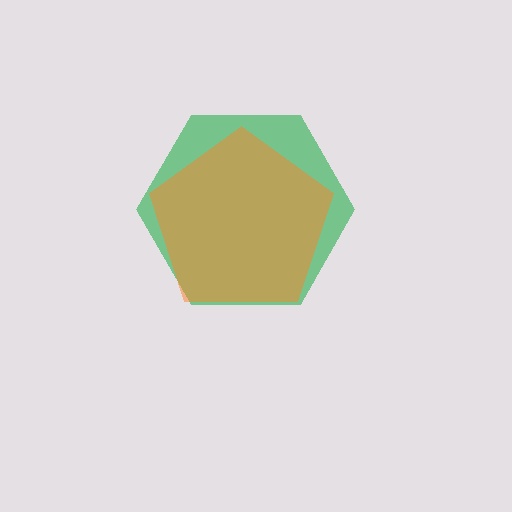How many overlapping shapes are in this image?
There are 2 overlapping shapes in the image.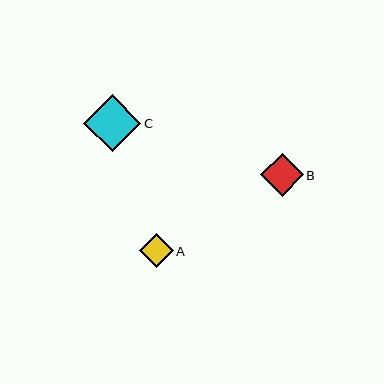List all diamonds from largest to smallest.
From largest to smallest: C, B, A.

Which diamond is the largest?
Diamond C is the largest with a size of approximately 57 pixels.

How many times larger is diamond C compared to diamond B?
Diamond C is approximately 1.4 times the size of diamond B.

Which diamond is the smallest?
Diamond A is the smallest with a size of approximately 34 pixels.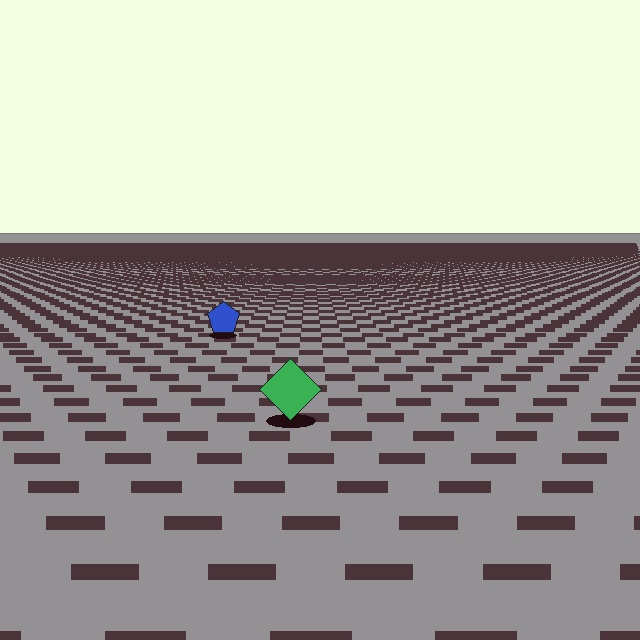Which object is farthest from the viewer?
The blue pentagon is farthest from the viewer. It appears smaller and the ground texture around it is denser.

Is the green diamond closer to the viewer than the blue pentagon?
Yes. The green diamond is closer — you can tell from the texture gradient: the ground texture is coarser near it.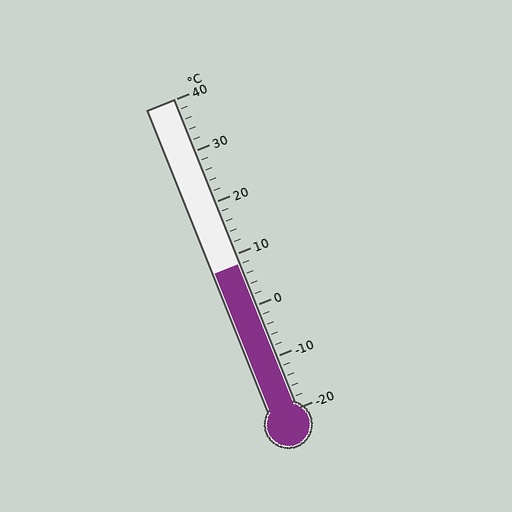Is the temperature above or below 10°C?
The temperature is below 10°C.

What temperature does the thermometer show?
The thermometer shows approximately 8°C.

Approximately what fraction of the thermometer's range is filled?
The thermometer is filled to approximately 45% of its range.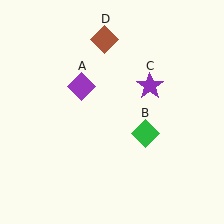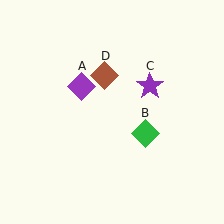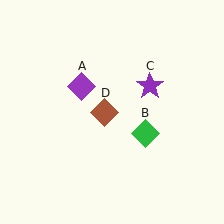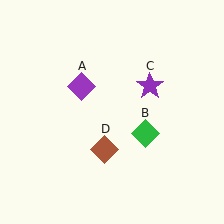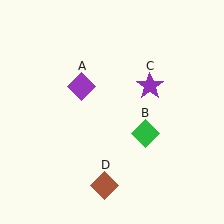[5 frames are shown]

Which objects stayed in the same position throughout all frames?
Purple diamond (object A) and green diamond (object B) and purple star (object C) remained stationary.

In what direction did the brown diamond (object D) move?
The brown diamond (object D) moved down.